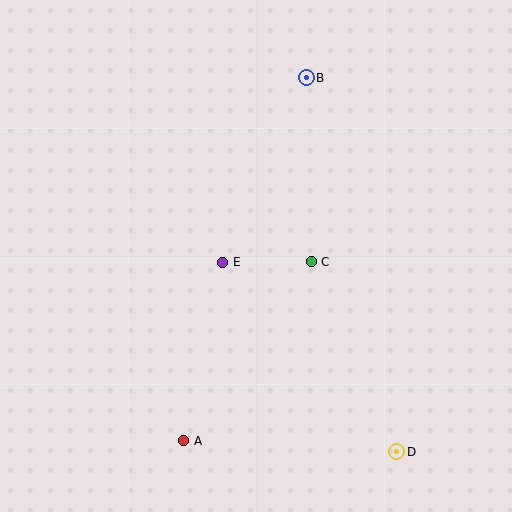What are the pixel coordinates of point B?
Point B is at (306, 78).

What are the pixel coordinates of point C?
Point C is at (311, 262).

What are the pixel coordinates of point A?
Point A is at (184, 441).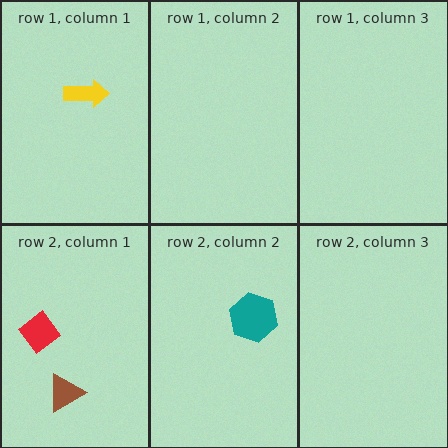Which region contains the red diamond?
The row 2, column 1 region.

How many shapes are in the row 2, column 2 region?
1.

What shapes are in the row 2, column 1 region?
The brown triangle, the red diamond.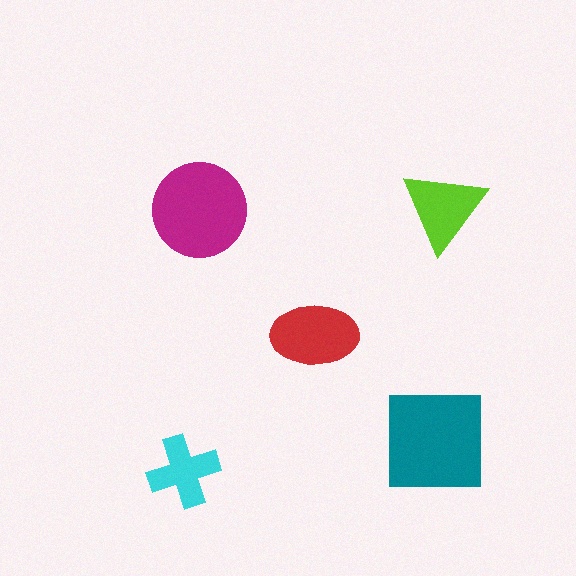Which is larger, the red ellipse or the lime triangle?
The red ellipse.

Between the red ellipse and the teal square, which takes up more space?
The teal square.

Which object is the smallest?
The cyan cross.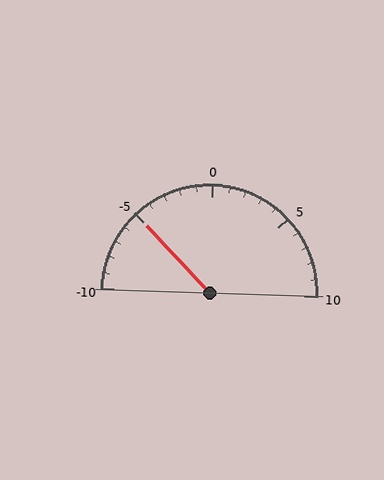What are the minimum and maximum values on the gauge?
The gauge ranges from -10 to 10.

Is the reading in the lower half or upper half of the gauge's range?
The reading is in the lower half of the range (-10 to 10).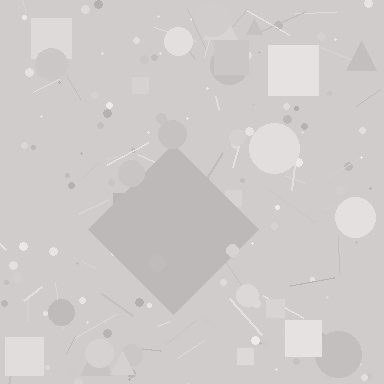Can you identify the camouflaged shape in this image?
The camouflaged shape is a diamond.